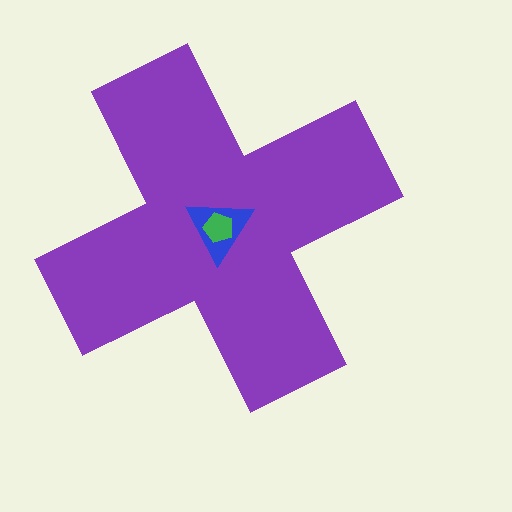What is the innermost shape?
The green pentagon.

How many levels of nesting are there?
3.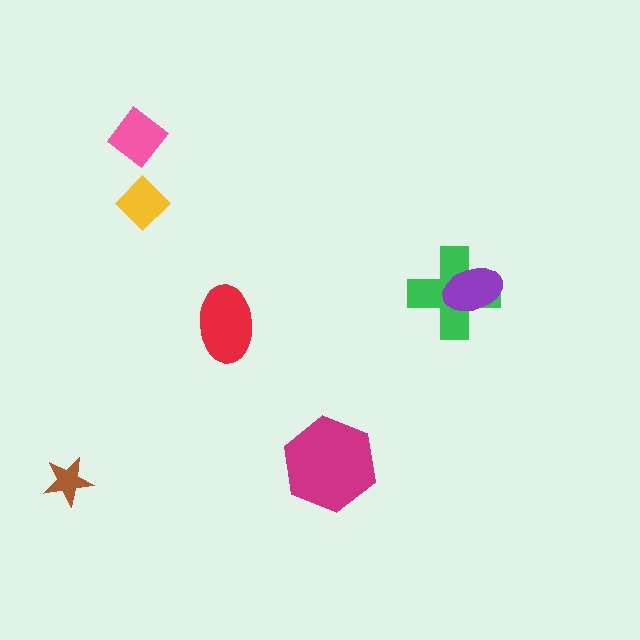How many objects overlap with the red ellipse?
0 objects overlap with the red ellipse.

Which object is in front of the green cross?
The purple ellipse is in front of the green cross.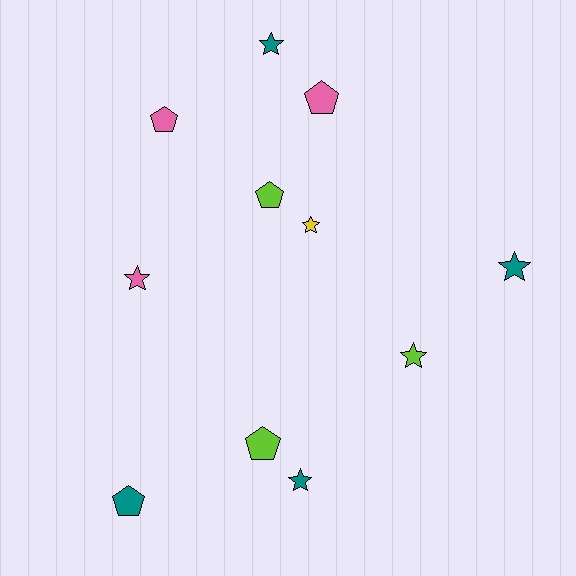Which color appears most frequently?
Teal, with 4 objects.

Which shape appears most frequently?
Star, with 6 objects.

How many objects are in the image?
There are 11 objects.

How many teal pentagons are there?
There is 1 teal pentagon.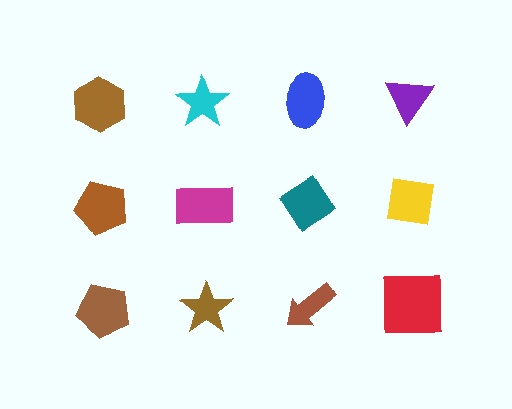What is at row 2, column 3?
A teal diamond.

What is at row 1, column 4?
A purple triangle.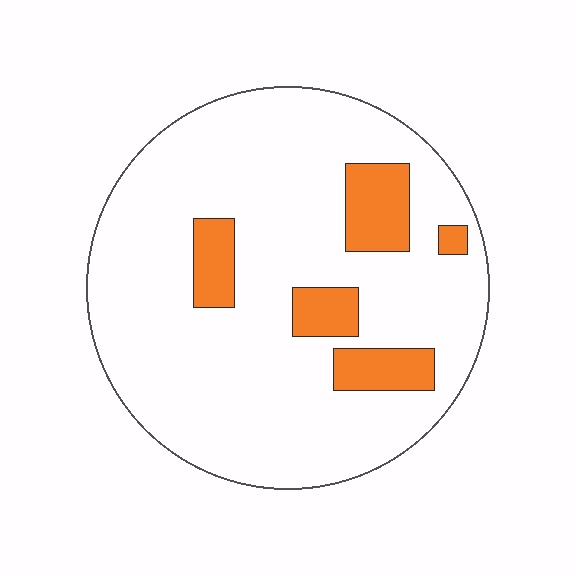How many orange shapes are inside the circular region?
5.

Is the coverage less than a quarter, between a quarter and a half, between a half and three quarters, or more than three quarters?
Less than a quarter.